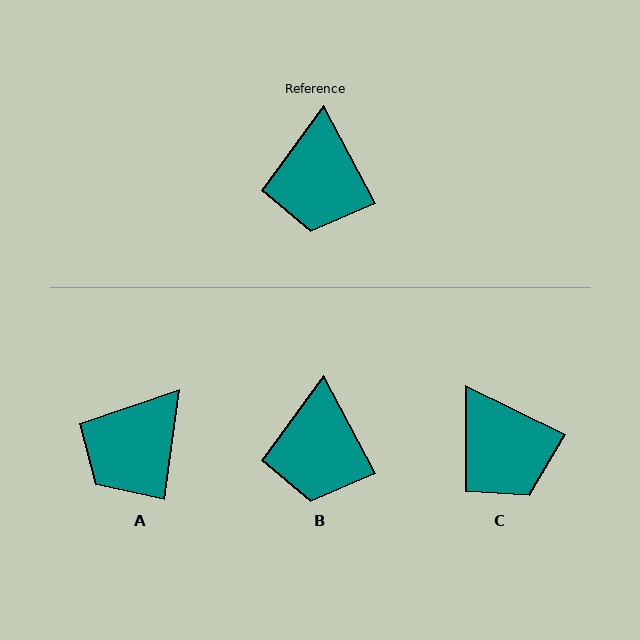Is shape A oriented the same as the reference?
No, it is off by about 35 degrees.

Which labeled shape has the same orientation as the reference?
B.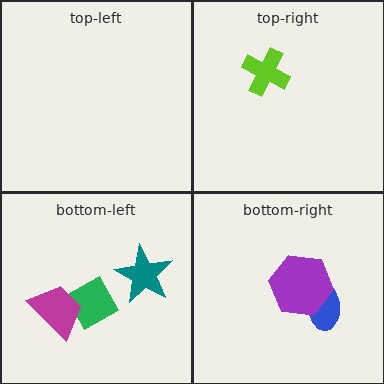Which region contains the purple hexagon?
The bottom-right region.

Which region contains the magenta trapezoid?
The bottom-left region.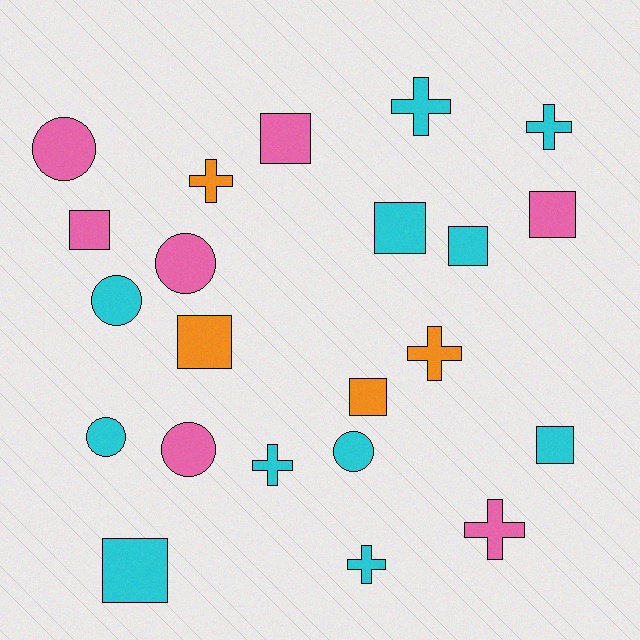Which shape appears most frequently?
Square, with 9 objects.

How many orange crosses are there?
There are 2 orange crosses.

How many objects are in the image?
There are 22 objects.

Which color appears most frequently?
Cyan, with 11 objects.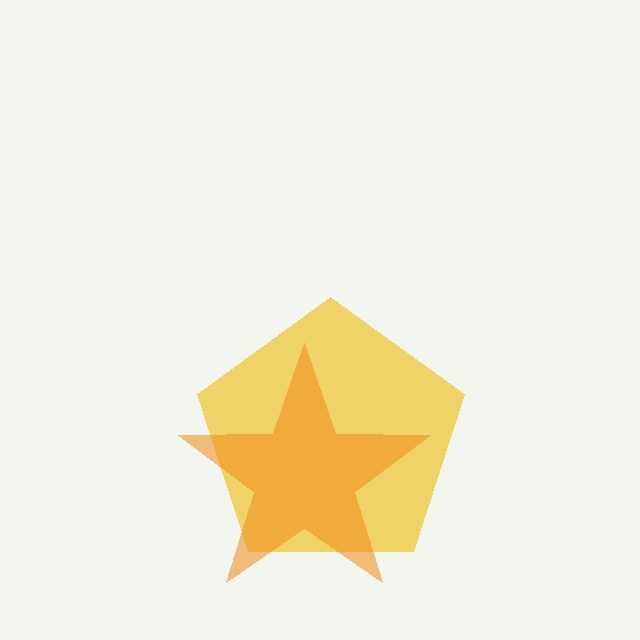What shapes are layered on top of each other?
The layered shapes are: a yellow pentagon, an orange star.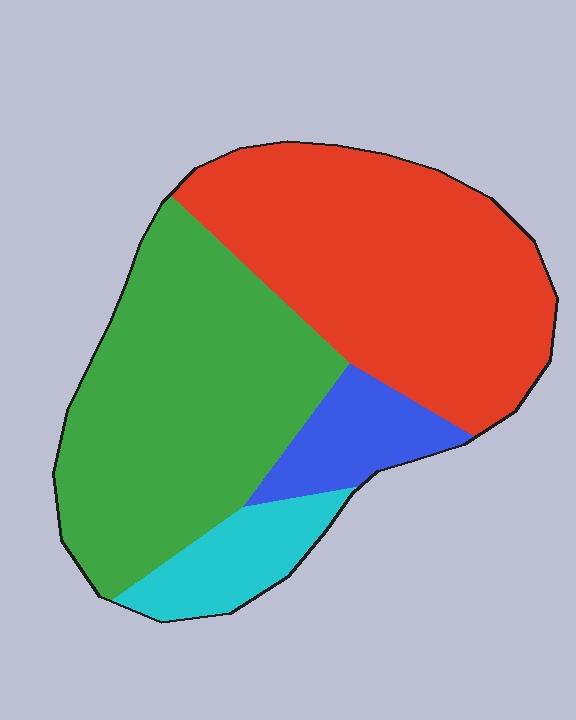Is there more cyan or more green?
Green.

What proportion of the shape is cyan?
Cyan covers 9% of the shape.